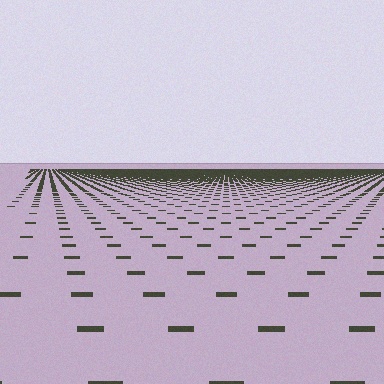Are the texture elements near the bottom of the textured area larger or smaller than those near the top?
Larger. Near the bottom, elements are closer to the viewer and appear at a bigger on-screen size.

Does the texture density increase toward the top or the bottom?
Density increases toward the top.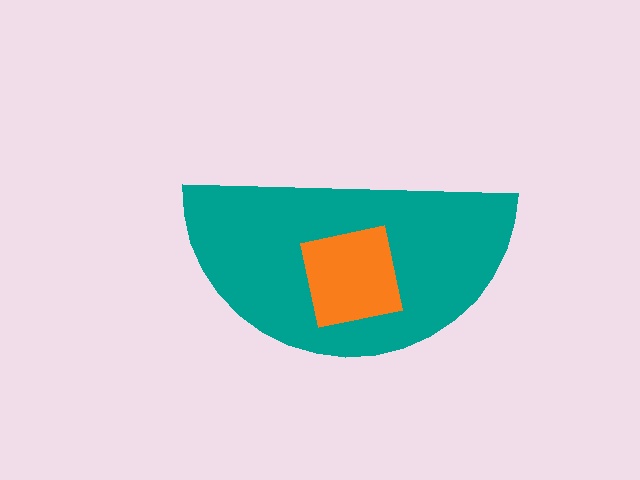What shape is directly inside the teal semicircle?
The orange square.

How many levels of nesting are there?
2.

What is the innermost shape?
The orange square.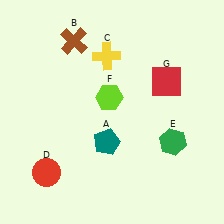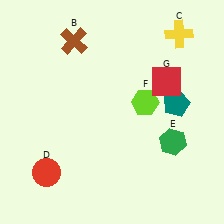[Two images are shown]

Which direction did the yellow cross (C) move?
The yellow cross (C) moved right.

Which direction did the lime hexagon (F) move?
The lime hexagon (F) moved right.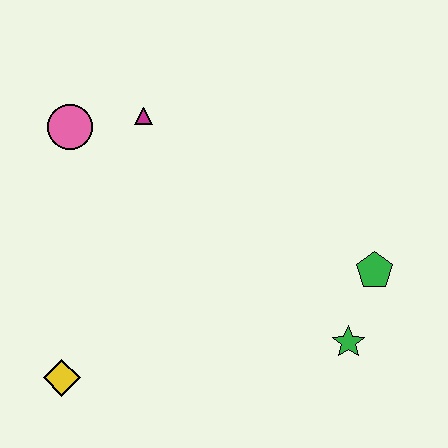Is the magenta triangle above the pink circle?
Yes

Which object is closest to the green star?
The green pentagon is closest to the green star.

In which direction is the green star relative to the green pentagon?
The green star is below the green pentagon.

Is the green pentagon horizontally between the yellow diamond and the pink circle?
No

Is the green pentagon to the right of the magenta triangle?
Yes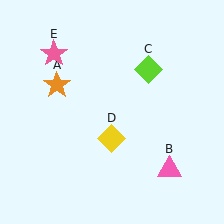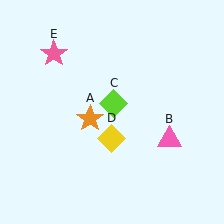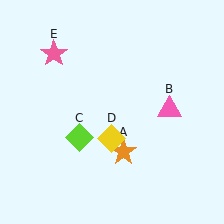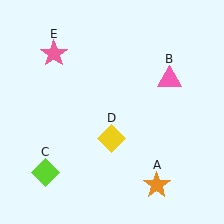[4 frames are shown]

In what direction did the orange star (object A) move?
The orange star (object A) moved down and to the right.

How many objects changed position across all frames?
3 objects changed position: orange star (object A), pink triangle (object B), lime diamond (object C).